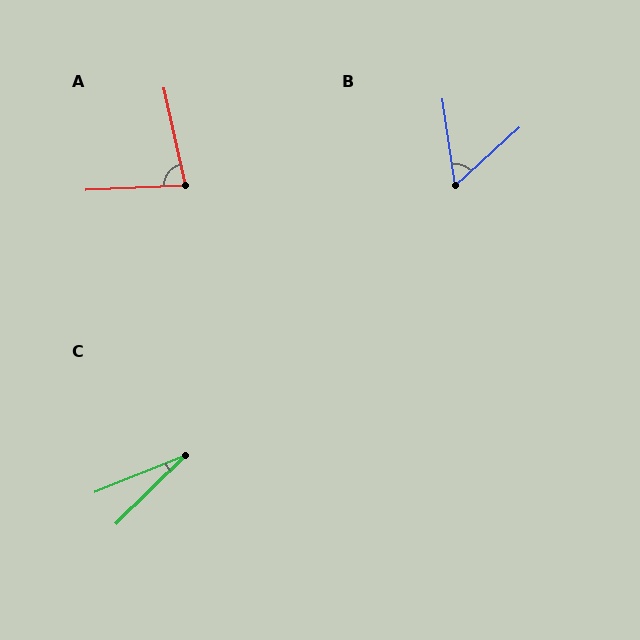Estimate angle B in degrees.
Approximately 56 degrees.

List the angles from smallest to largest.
C (23°), B (56°), A (80°).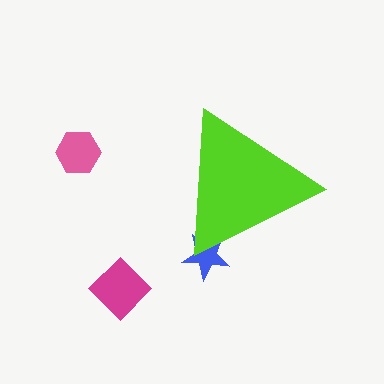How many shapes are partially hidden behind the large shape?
1 shape is partially hidden.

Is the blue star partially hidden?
Yes, the blue star is partially hidden behind the lime triangle.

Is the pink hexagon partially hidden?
No, the pink hexagon is fully visible.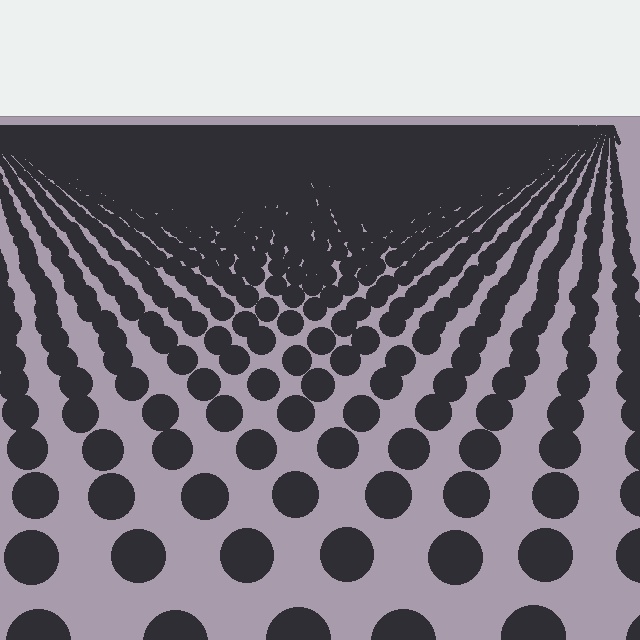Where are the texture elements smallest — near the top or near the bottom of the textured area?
Near the top.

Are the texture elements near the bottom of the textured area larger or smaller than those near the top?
Larger. Near the bottom, elements are closer to the viewer and appear at a bigger on-screen size.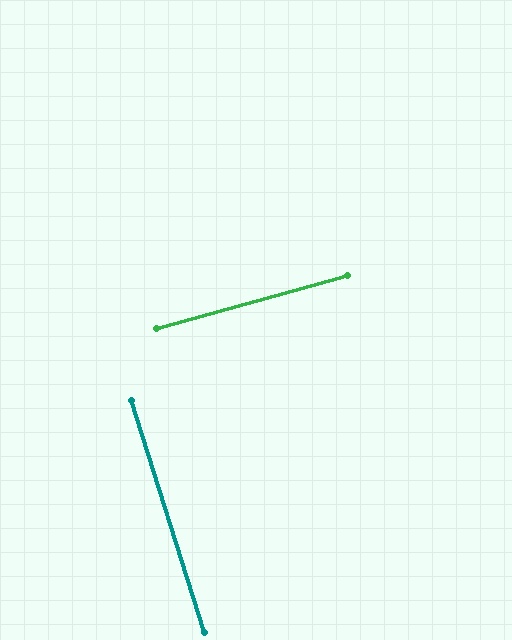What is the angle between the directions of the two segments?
Approximately 88 degrees.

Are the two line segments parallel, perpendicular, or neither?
Perpendicular — they meet at approximately 88°.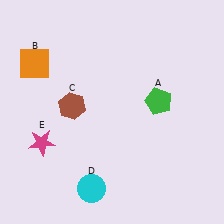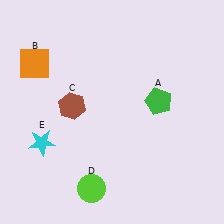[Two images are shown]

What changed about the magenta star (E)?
In Image 1, E is magenta. In Image 2, it changed to cyan.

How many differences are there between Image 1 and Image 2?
There are 2 differences between the two images.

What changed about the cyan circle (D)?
In Image 1, D is cyan. In Image 2, it changed to lime.